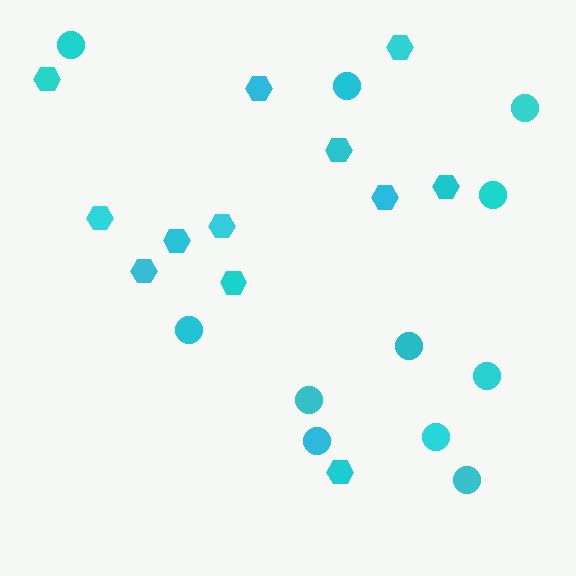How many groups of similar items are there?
There are 2 groups: one group of circles (11) and one group of hexagons (12).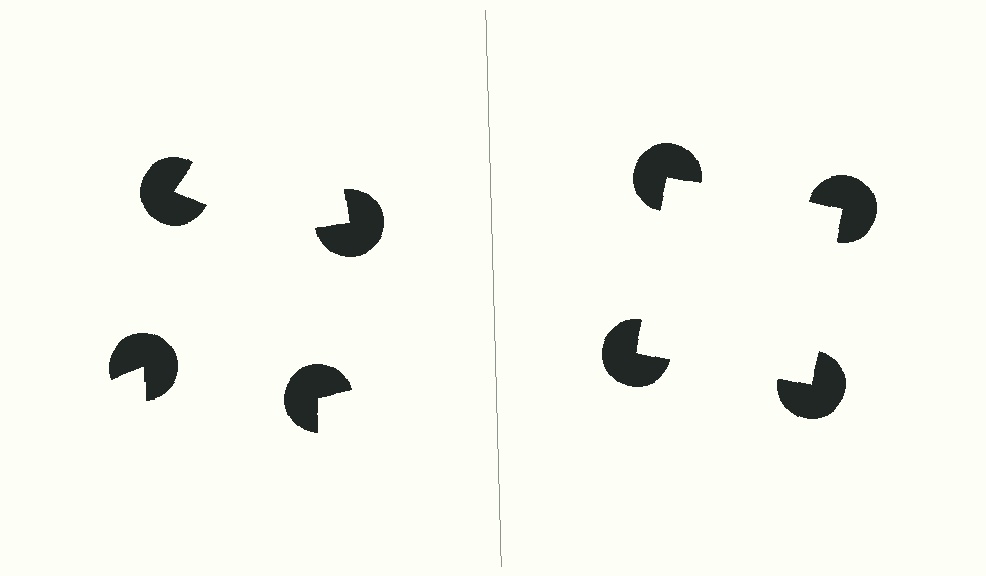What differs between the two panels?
The pac-man discs are positioned identically on both sides; only the wedge orientations differ. On the right they align to a square; on the left they are misaligned.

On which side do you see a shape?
An illusory square appears on the right side. On the left side the wedge cuts are rotated, so no coherent shape forms.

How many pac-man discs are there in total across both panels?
8 — 4 on each side.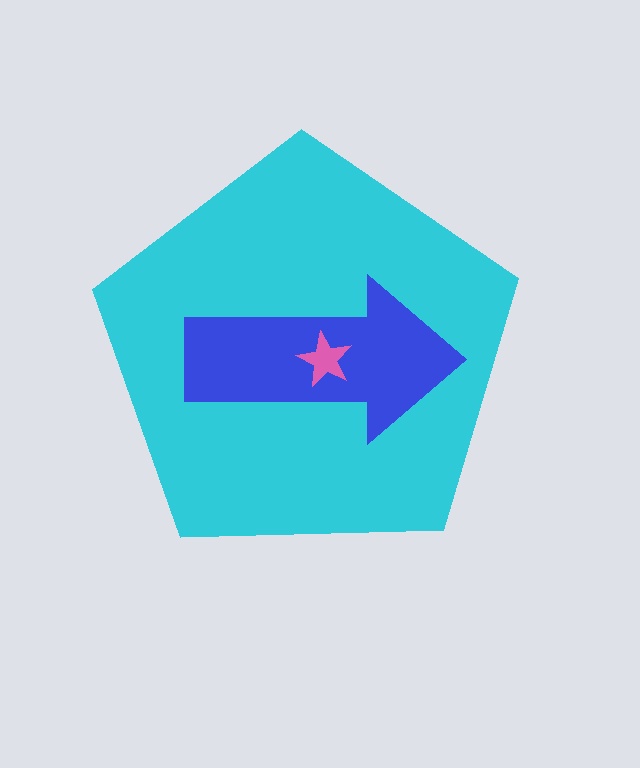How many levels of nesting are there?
3.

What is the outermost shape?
The cyan pentagon.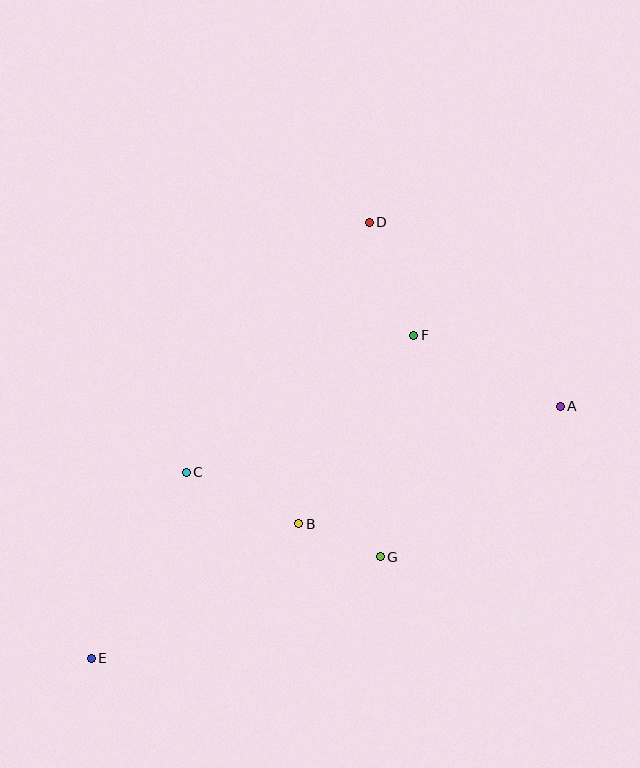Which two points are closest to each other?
Points B and G are closest to each other.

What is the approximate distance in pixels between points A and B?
The distance between A and B is approximately 287 pixels.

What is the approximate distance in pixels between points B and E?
The distance between B and E is approximately 247 pixels.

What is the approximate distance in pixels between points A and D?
The distance between A and D is approximately 265 pixels.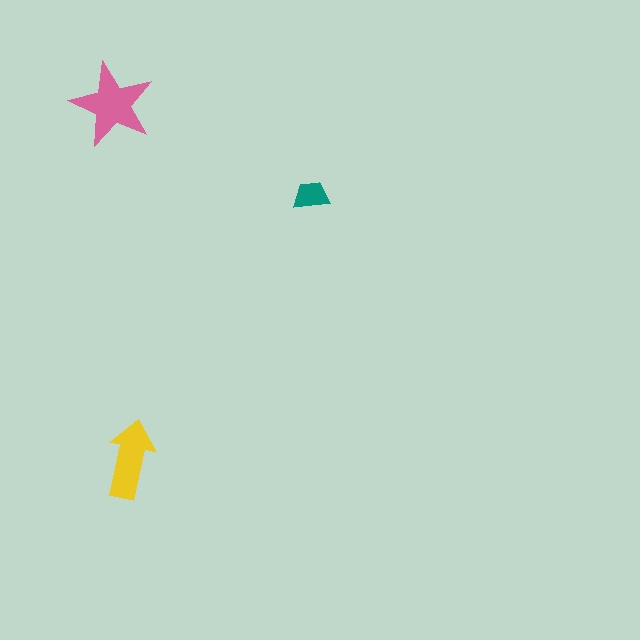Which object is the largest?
The pink star.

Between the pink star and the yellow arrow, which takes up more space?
The pink star.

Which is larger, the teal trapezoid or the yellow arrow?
The yellow arrow.